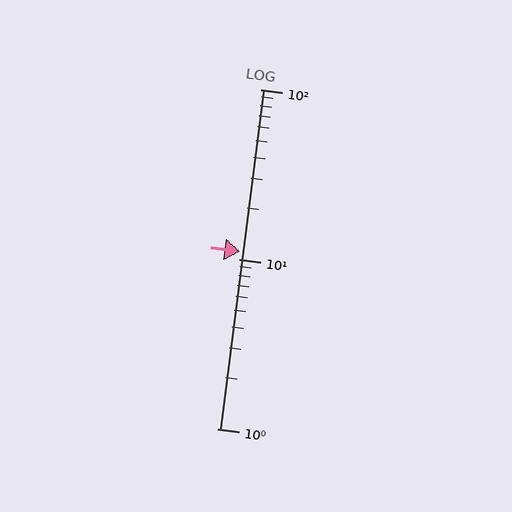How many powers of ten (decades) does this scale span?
The scale spans 2 decades, from 1 to 100.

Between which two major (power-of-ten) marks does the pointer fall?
The pointer is between 10 and 100.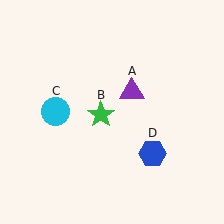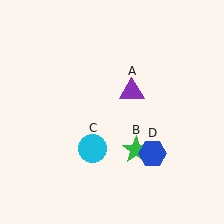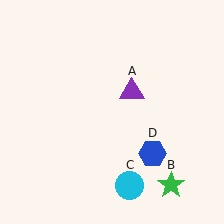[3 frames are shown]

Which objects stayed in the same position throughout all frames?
Purple triangle (object A) and blue hexagon (object D) remained stationary.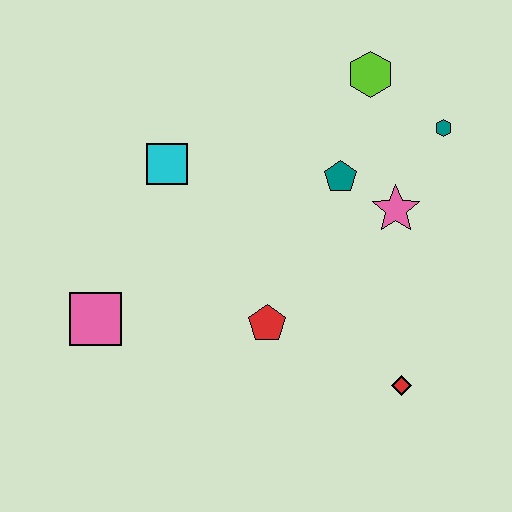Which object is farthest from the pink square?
The teal hexagon is farthest from the pink square.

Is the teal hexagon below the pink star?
No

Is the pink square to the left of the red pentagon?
Yes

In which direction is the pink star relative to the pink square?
The pink star is to the right of the pink square.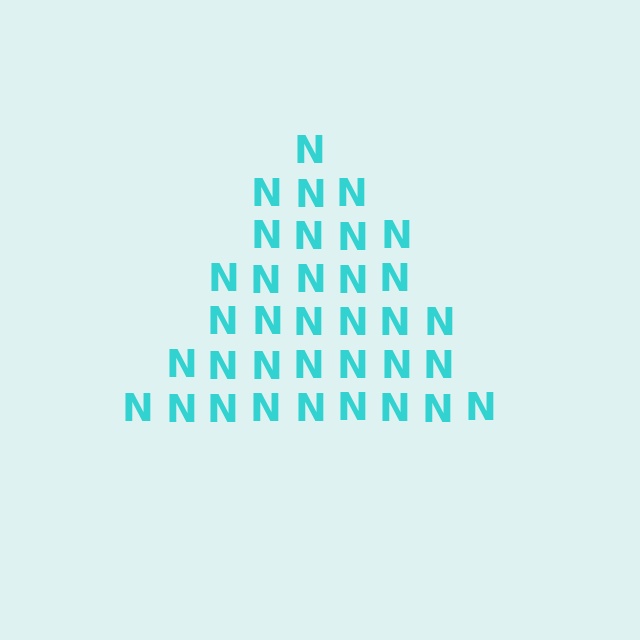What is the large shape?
The large shape is a triangle.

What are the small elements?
The small elements are letter N's.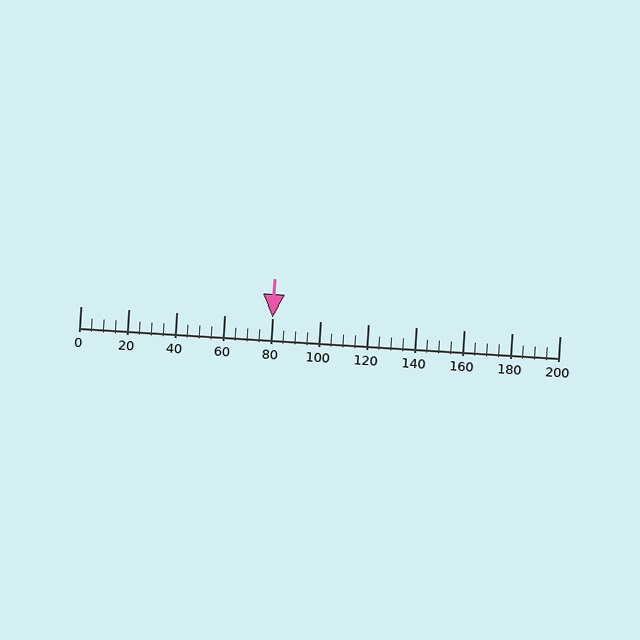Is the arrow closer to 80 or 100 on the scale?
The arrow is closer to 80.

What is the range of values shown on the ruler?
The ruler shows values from 0 to 200.